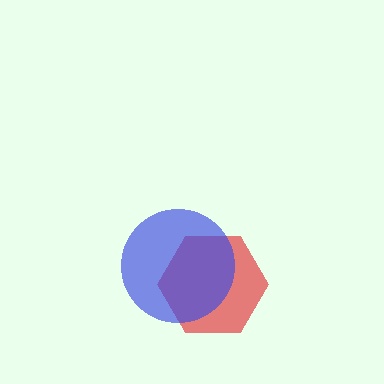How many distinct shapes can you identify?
There are 2 distinct shapes: a red hexagon, a blue circle.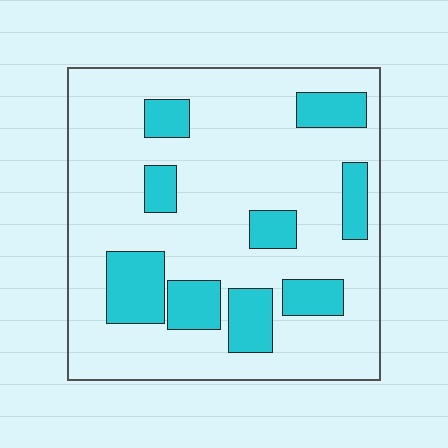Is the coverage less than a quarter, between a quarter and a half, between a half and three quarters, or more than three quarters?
Less than a quarter.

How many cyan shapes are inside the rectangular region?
9.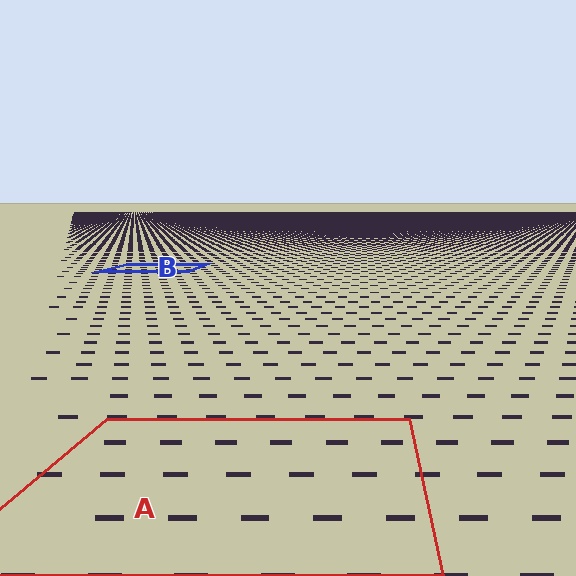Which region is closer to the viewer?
Region A is closer. The texture elements there are larger and more spread out.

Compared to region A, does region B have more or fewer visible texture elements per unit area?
Region B has more texture elements per unit area — they are packed more densely because it is farther away.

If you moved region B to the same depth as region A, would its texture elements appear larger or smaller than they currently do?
They would appear larger. At a closer depth, the same texture elements are projected at a bigger on-screen size.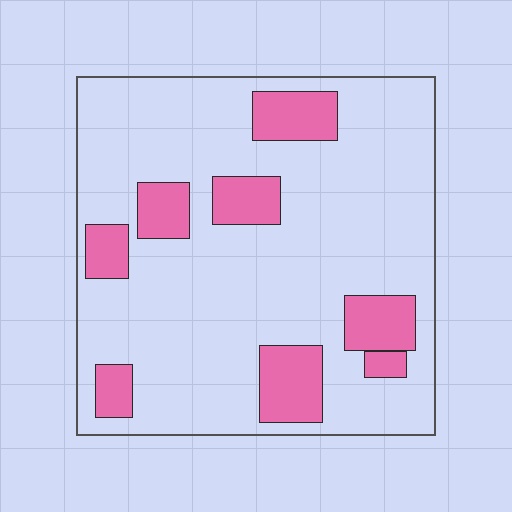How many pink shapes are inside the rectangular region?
8.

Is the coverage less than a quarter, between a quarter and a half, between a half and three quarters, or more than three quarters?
Less than a quarter.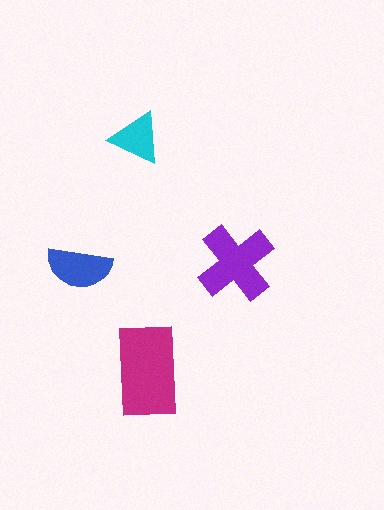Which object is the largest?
The magenta rectangle.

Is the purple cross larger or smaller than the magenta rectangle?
Smaller.